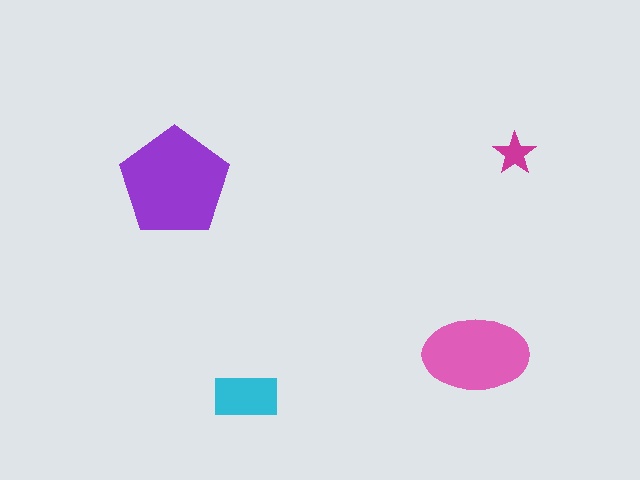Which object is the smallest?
The magenta star.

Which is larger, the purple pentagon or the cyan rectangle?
The purple pentagon.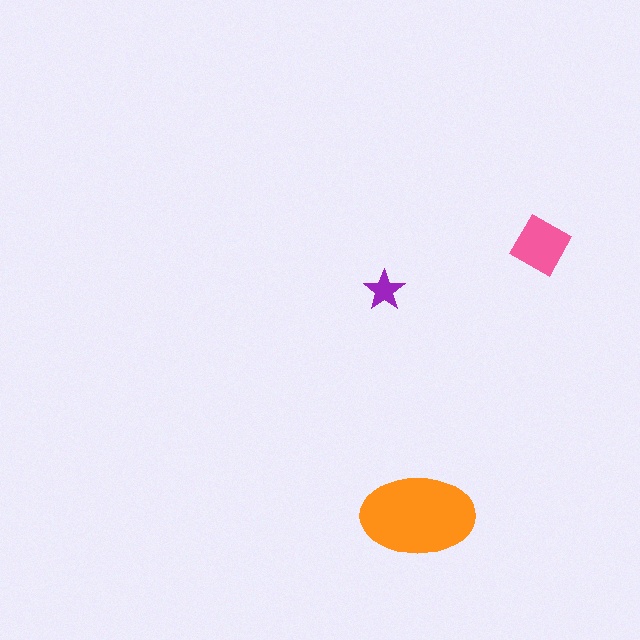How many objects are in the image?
There are 3 objects in the image.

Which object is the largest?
The orange ellipse.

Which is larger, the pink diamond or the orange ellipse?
The orange ellipse.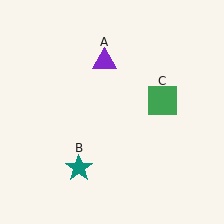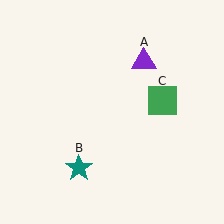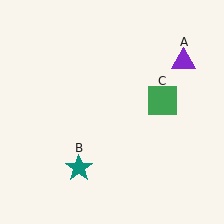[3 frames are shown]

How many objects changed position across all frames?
1 object changed position: purple triangle (object A).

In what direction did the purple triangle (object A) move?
The purple triangle (object A) moved right.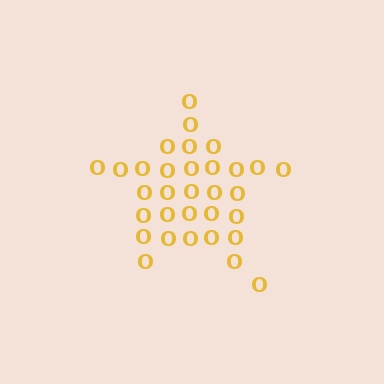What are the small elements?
The small elements are letter O's.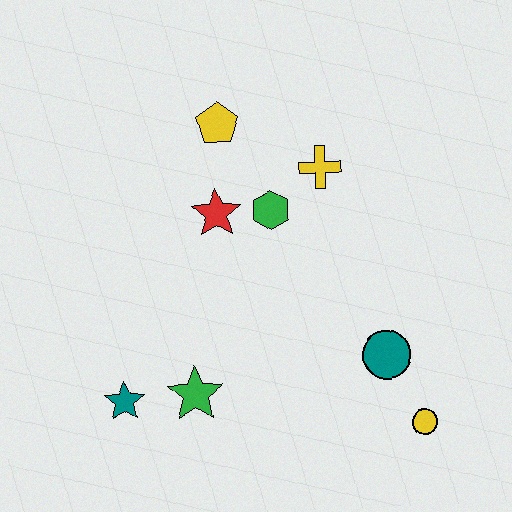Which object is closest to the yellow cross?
The green hexagon is closest to the yellow cross.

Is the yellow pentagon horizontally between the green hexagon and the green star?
Yes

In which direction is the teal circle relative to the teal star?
The teal circle is to the right of the teal star.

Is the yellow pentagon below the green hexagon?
No